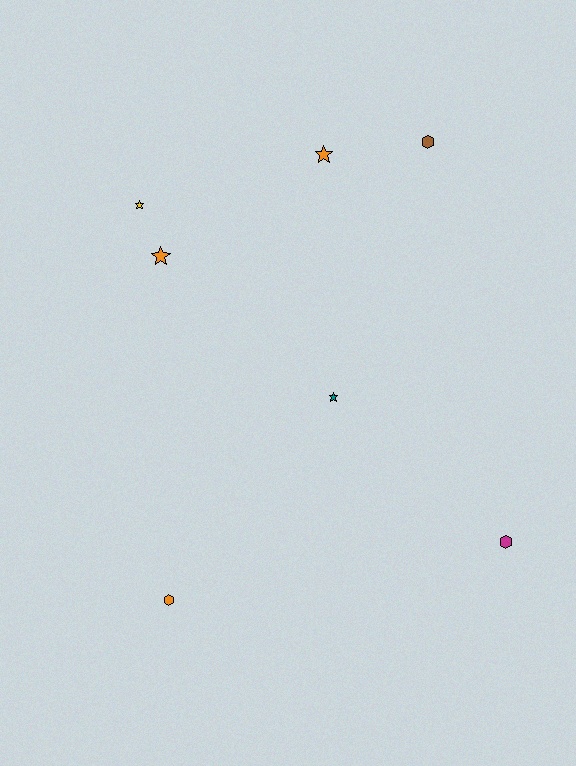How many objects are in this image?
There are 7 objects.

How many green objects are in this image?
There are no green objects.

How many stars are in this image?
There are 4 stars.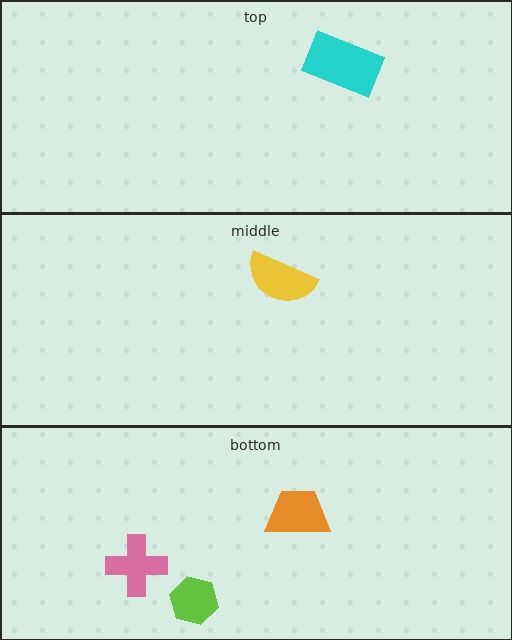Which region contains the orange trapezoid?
The bottom region.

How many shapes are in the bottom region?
3.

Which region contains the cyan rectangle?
The top region.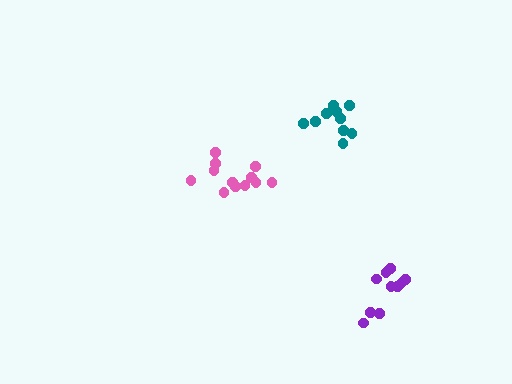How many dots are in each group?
Group 1: 10 dots, Group 2: 12 dots, Group 3: 10 dots (32 total).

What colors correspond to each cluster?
The clusters are colored: teal, pink, purple.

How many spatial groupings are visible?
There are 3 spatial groupings.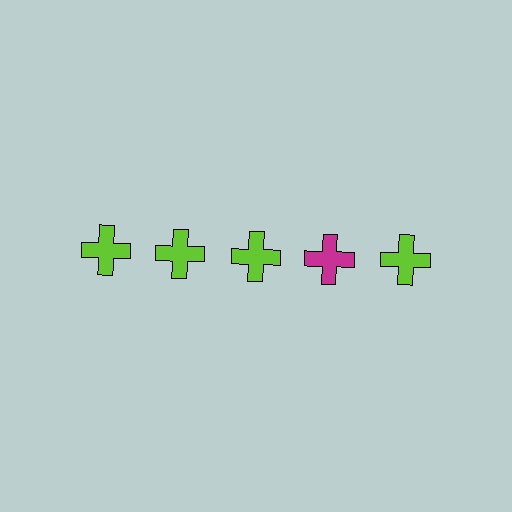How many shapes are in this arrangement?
There are 5 shapes arranged in a grid pattern.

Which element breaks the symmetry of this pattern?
The magenta cross in the top row, second from right column breaks the symmetry. All other shapes are lime crosses.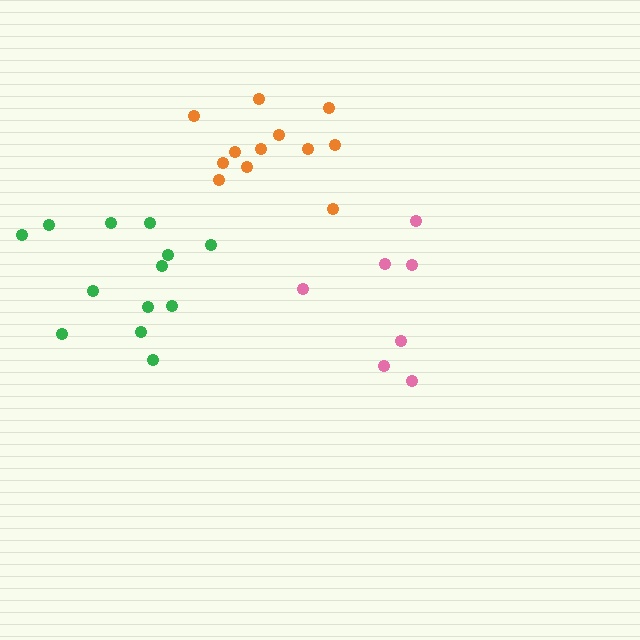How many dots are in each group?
Group 1: 13 dots, Group 2: 7 dots, Group 3: 12 dots (32 total).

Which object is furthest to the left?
The green cluster is leftmost.